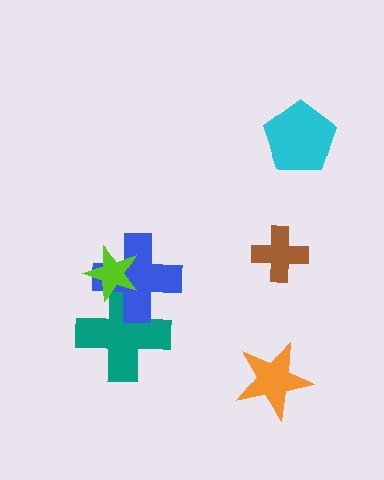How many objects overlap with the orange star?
0 objects overlap with the orange star.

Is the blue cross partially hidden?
Yes, it is partially covered by another shape.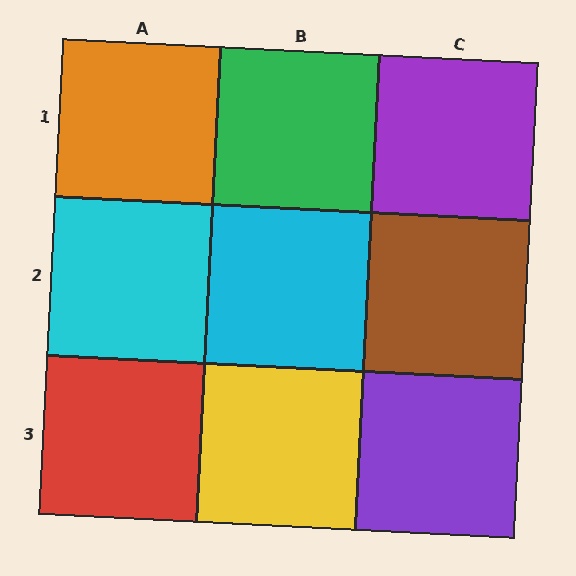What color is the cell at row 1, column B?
Green.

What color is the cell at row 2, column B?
Cyan.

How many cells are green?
1 cell is green.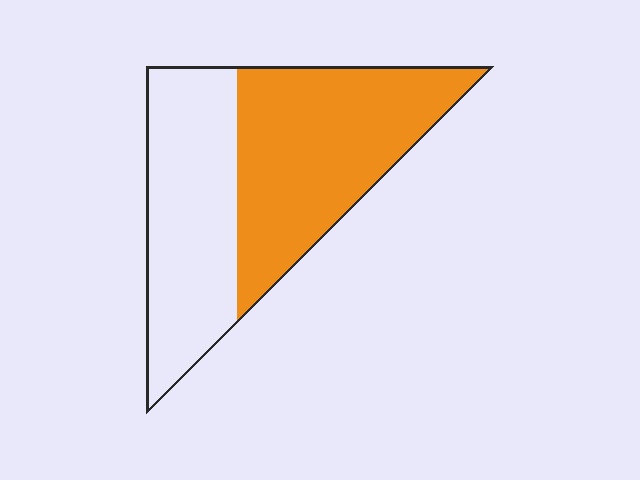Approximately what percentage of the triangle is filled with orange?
Approximately 55%.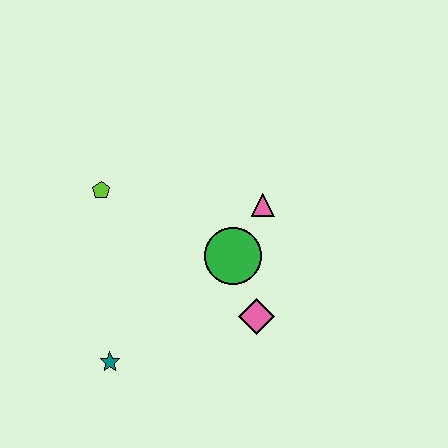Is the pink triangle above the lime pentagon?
No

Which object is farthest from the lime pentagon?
The pink diamond is farthest from the lime pentagon.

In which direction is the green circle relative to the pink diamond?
The green circle is above the pink diamond.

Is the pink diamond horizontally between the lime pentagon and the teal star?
No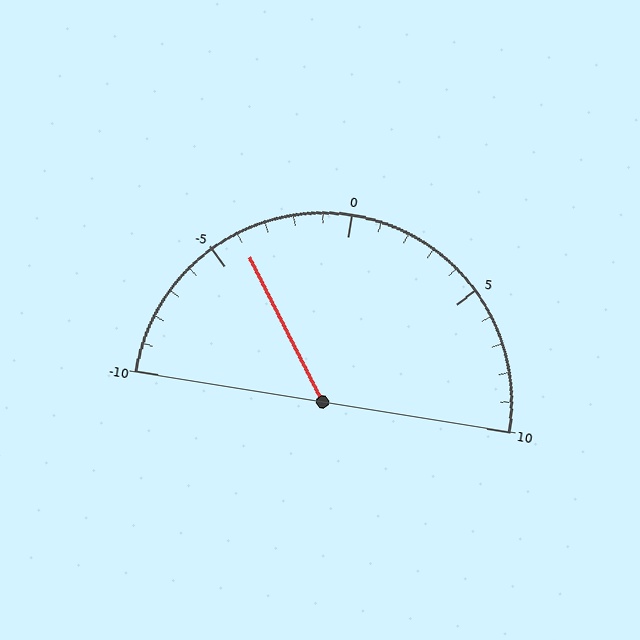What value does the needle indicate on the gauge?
The needle indicates approximately -4.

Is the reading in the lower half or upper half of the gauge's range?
The reading is in the lower half of the range (-10 to 10).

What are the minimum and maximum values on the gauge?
The gauge ranges from -10 to 10.